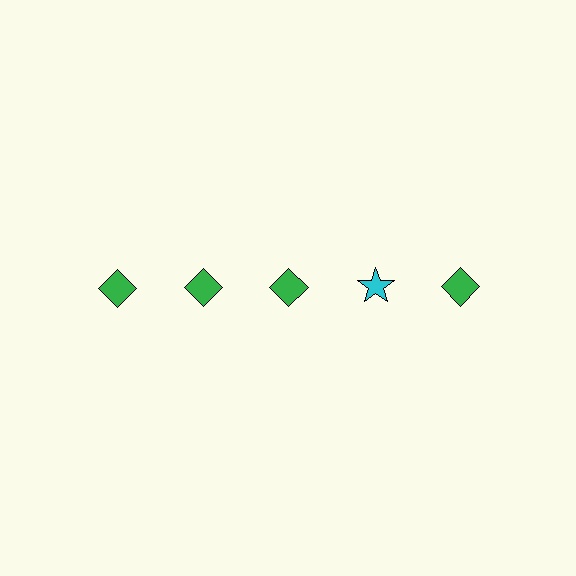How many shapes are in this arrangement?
There are 5 shapes arranged in a grid pattern.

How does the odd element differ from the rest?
It differs in both color (cyan instead of green) and shape (star instead of diamond).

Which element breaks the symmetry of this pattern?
The cyan star in the top row, second from right column breaks the symmetry. All other shapes are green diamonds.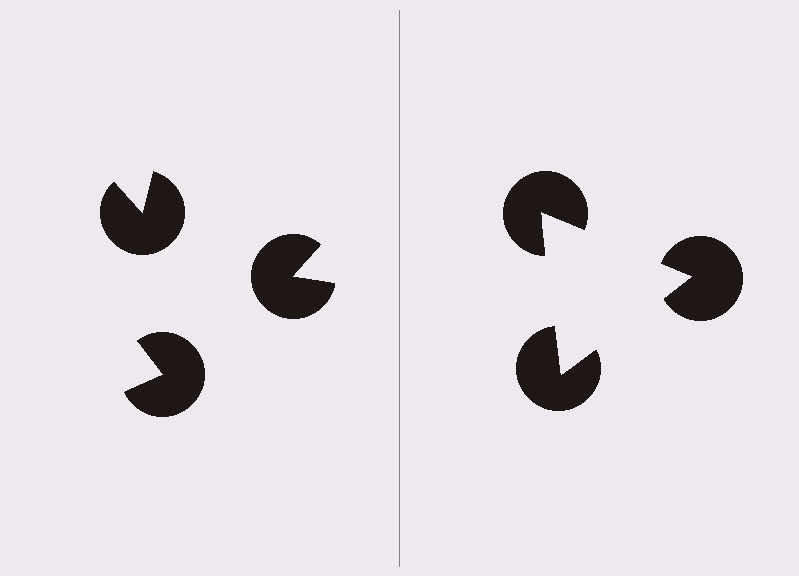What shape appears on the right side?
An illusory triangle.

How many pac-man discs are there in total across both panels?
6 — 3 on each side.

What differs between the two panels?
The pac-man discs are positioned identically on both sides; only the wedge orientations differ. On the right they align to a triangle; on the left they are misaligned.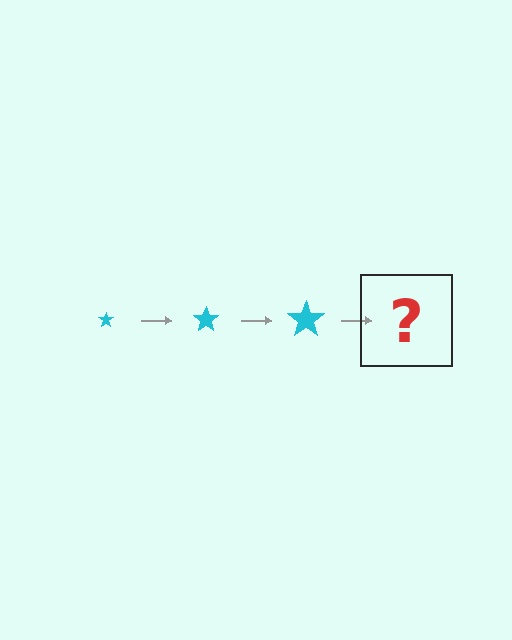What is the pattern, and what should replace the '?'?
The pattern is that the star gets progressively larger each step. The '?' should be a cyan star, larger than the previous one.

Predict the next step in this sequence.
The next step is a cyan star, larger than the previous one.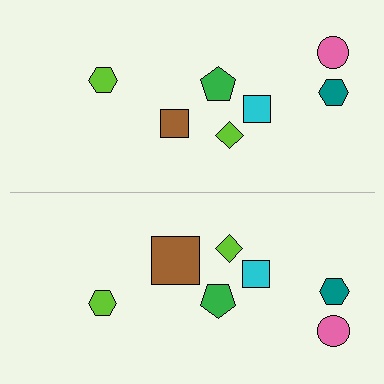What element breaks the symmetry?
The brown square on the bottom side has a different size than its mirror counterpart.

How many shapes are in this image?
There are 14 shapes in this image.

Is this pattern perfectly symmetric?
No, the pattern is not perfectly symmetric. The brown square on the bottom side has a different size than its mirror counterpart.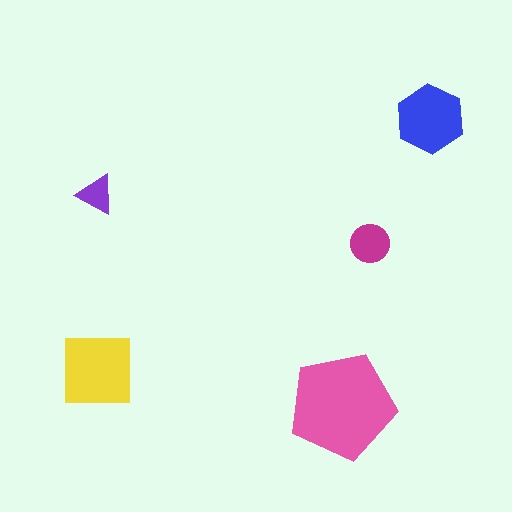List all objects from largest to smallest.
The pink pentagon, the yellow square, the blue hexagon, the magenta circle, the purple triangle.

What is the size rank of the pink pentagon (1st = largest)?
1st.